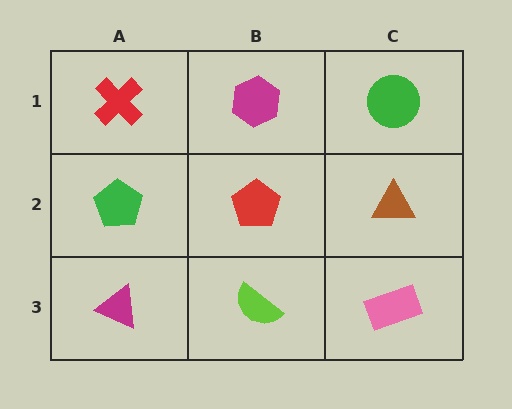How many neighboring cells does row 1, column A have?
2.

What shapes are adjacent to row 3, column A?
A green pentagon (row 2, column A), a lime semicircle (row 3, column B).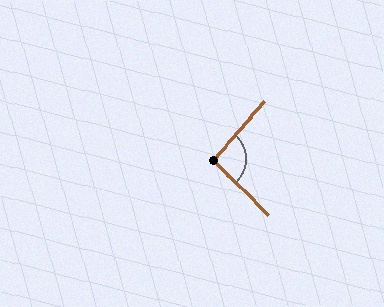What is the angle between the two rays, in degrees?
Approximately 94 degrees.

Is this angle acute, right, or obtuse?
It is approximately a right angle.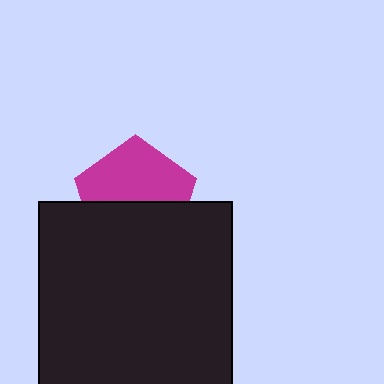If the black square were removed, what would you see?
You would see the complete magenta pentagon.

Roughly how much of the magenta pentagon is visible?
About half of it is visible (roughly 54%).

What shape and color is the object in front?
The object in front is a black square.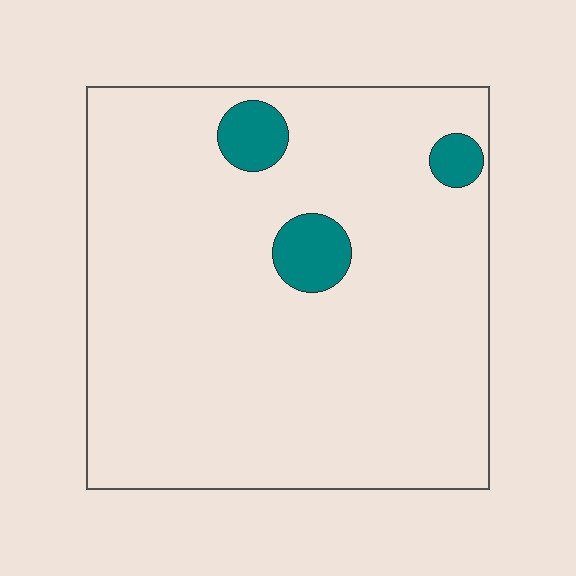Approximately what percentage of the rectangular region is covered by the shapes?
Approximately 5%.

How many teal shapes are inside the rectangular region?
3.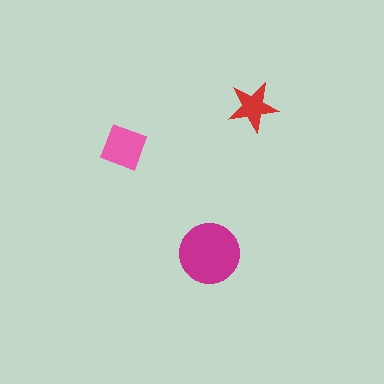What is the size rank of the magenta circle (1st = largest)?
1st.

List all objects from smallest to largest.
The red star, the pink square, the magenta circle.